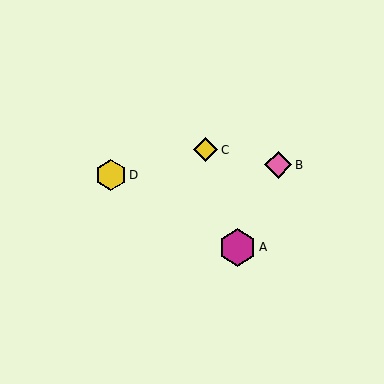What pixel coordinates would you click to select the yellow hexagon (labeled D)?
Click at (111, 175) to select the yellow hexagon D.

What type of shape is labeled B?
Shape B is a pink diamond.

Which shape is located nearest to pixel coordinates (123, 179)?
The yellow hexagon (labeled D) at (111, 175) is nearest to that location.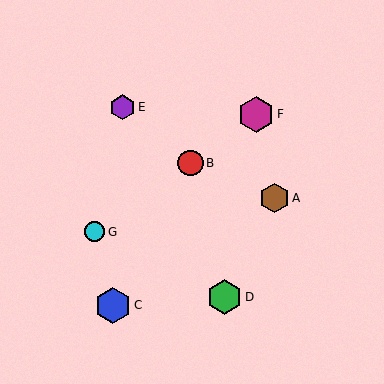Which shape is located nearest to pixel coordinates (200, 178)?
The red circle (labeled B) at (190, 163) is nearest to that location.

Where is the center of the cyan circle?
The center of the cyan circle is at (95, 232).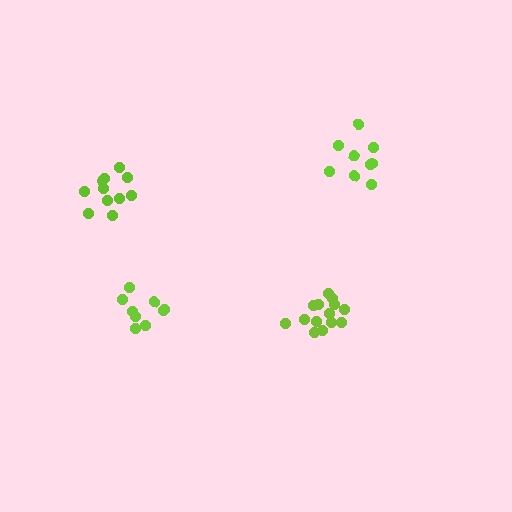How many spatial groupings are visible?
There are 4 spatial groupings.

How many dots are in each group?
Group 1: 9 dots, Group 2: 11 dots, Group 3: 9 dots, Group 4: 14 dots (43 total).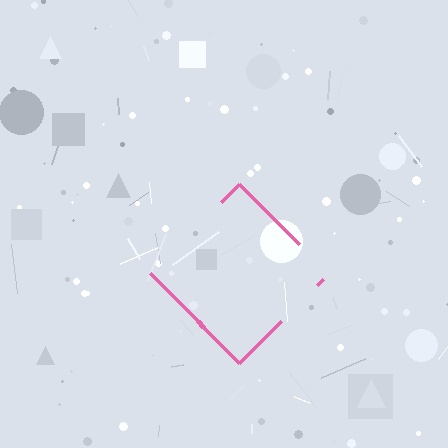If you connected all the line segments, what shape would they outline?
They would outline a diamond.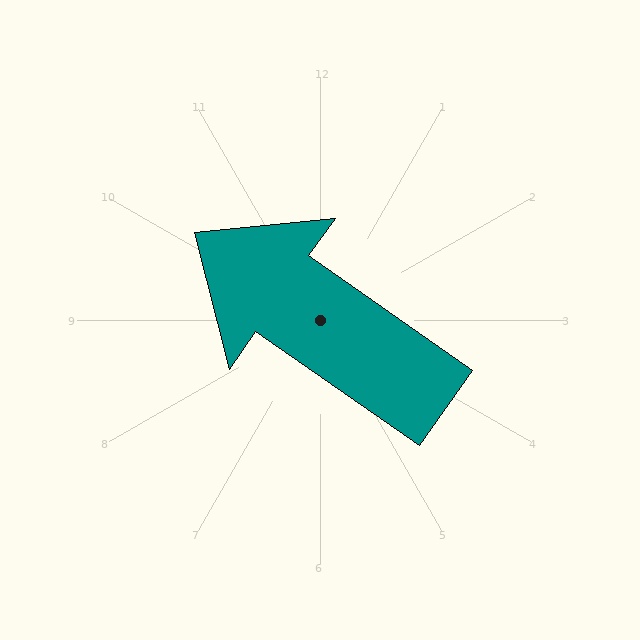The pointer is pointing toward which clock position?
Roughly 10 o'clock.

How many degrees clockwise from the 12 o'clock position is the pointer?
Approximately 305 degrees.